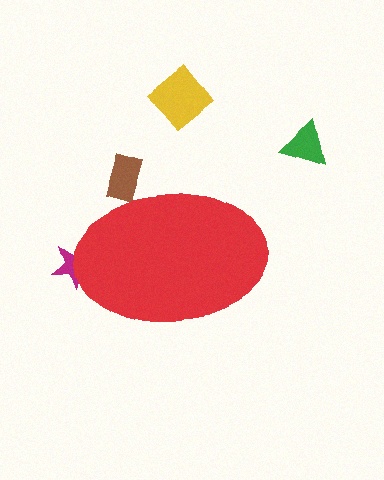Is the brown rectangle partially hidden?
Yes, the brown rectangle is partially hidden behind the red ellipse.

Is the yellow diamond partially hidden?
No, the yellow diamond is fully visible.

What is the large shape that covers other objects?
A red ellipse.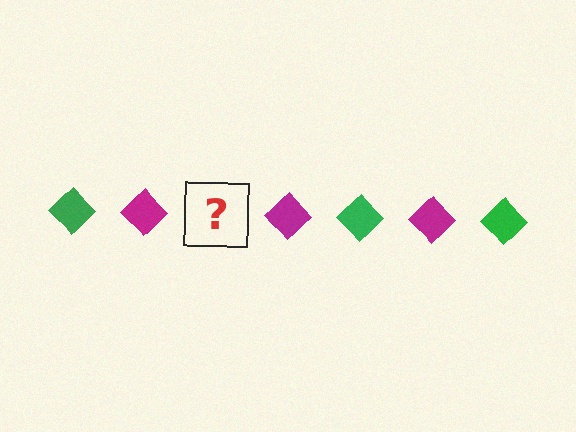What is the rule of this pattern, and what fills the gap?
The rule is that the pattern cycles through green, magenta diamonds. The gap should be filled with a green diamond.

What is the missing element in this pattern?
The missing element is a green diamond.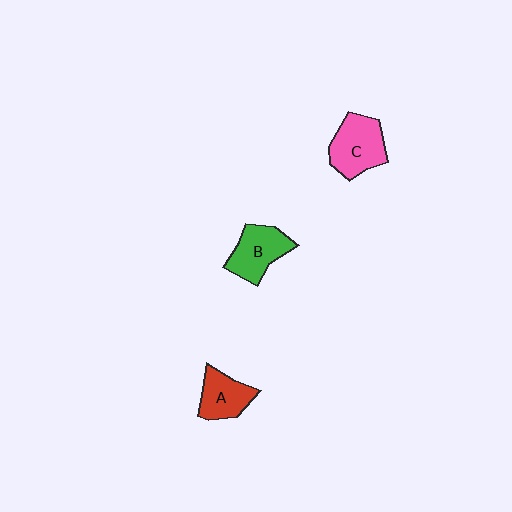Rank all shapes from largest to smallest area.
From largest to smallest: C (pink), B (green), A (red).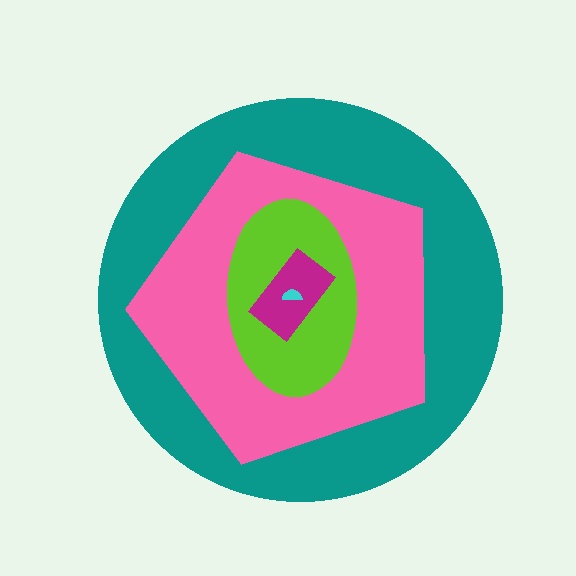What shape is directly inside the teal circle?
The pink pentagon.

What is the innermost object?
The cyan semicircle.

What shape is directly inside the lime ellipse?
The magenta rectangle.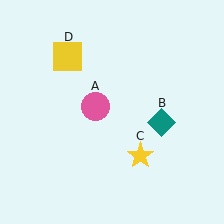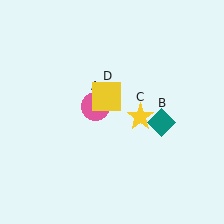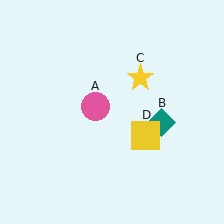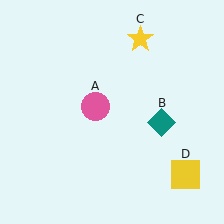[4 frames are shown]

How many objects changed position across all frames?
2 objects changed position: yellow star (object C), yellow square (object D).